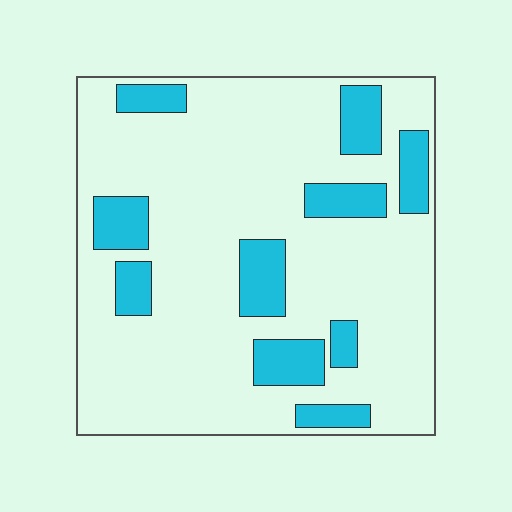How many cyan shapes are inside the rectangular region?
10.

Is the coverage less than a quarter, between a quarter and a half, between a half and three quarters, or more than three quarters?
Less than a quarter.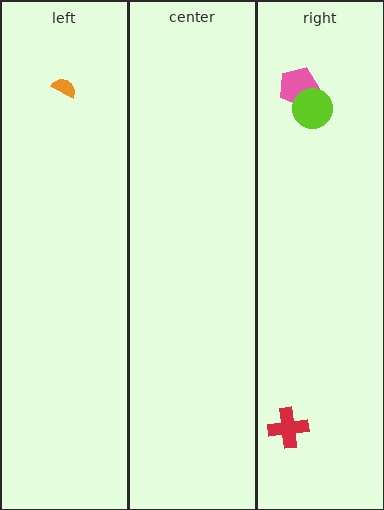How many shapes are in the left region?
1.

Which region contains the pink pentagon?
The right region.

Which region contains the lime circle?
The right region.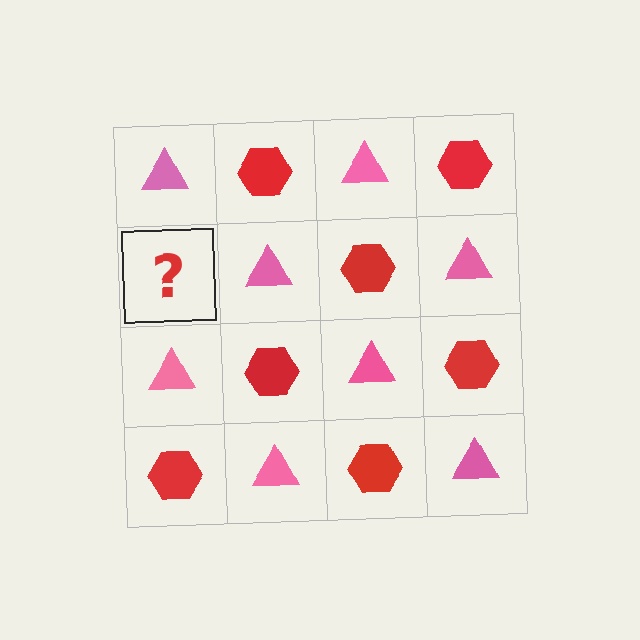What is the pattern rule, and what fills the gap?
The rule is that it alternates pink triangle and red hexagon in a checkerboard pattern. The gap should be filled with a red hexagon.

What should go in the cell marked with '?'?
The missing cell should contain a red hexagon.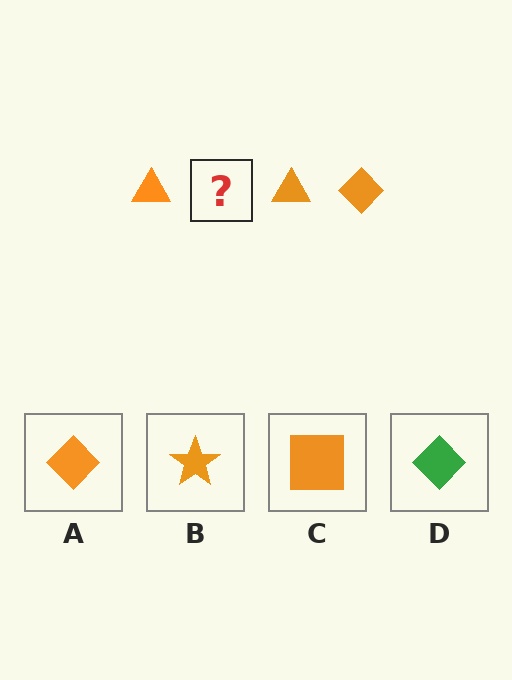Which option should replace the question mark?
Option A.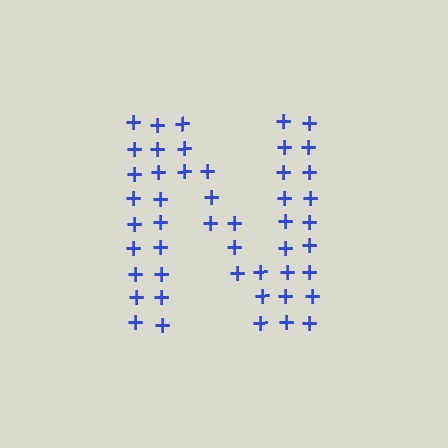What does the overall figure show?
The overall figure shows the letter N.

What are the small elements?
The small elements are plus signs.